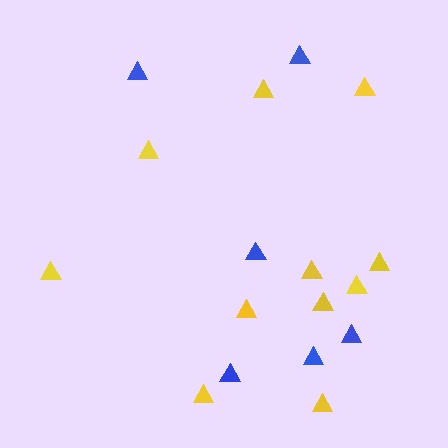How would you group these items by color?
There are 2 groups: one group of blue triangles (6) and one group of yellow triangles (11).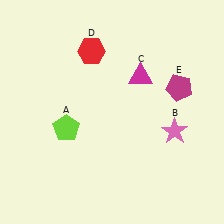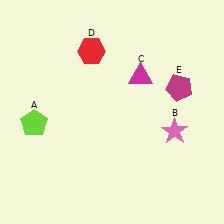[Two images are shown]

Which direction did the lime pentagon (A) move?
The lime pentagon (A) moved left.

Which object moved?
The lime pentagon (A) moved left.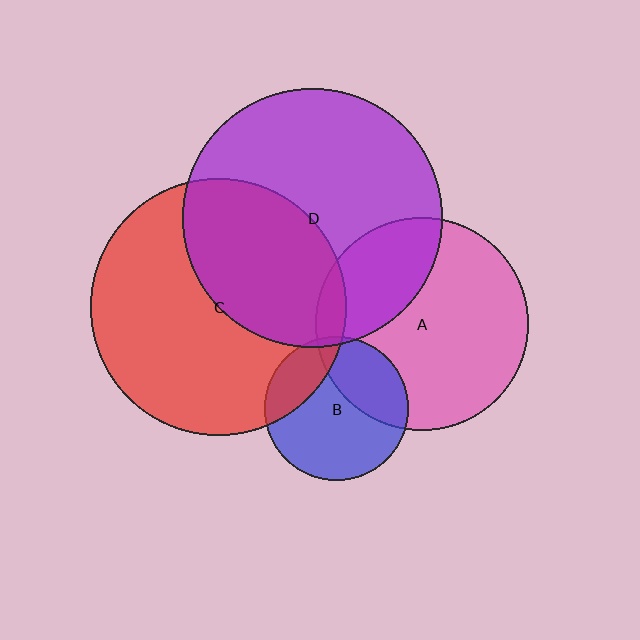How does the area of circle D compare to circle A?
Approximately 1.5 times.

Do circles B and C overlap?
Yes.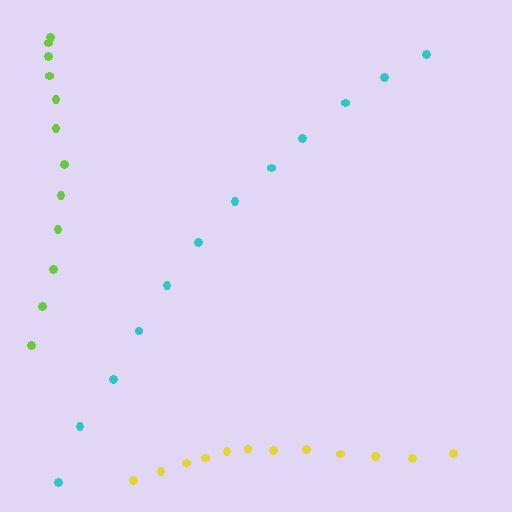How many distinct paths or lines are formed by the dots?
There are 3 distinct paths.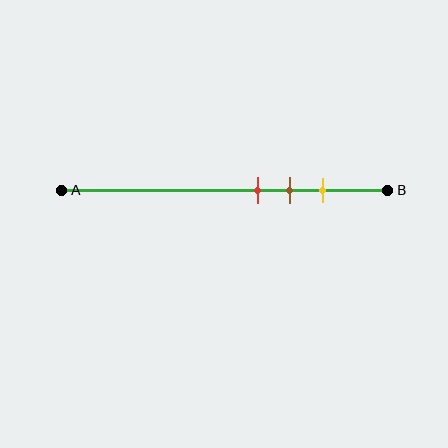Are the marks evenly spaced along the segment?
Yes, the marks are approximately evenly spaced.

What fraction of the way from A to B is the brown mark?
The brown mark is approximately 70% (0.7) of the way from A to B.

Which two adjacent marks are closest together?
The red and brown marks are the closest adjacent pair.